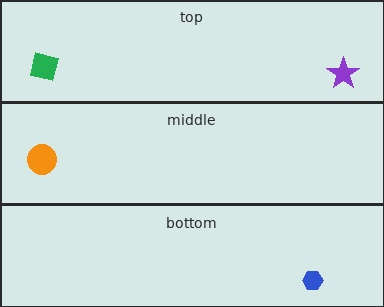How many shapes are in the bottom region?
1.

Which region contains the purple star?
The top region.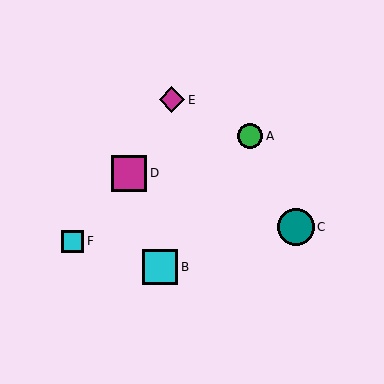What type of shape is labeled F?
Shape F is a cyan square.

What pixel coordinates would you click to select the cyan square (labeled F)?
Click at (73, 241) to select the cyan square F.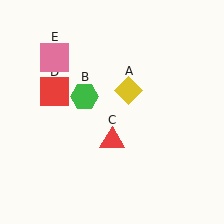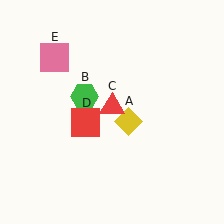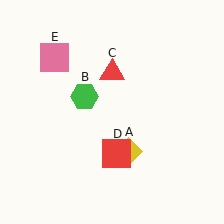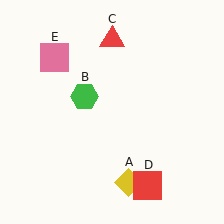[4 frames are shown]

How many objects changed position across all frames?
3 objects changed position: yellow diamond (object A), red triangle (object C), red square (object D).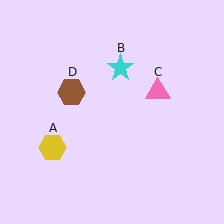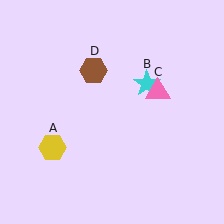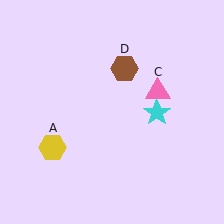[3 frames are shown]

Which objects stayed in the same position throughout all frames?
Yellow hexagon (object A) and pink triangle (object C) remained stationary.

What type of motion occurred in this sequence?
The cyan star (object B), brown hexagon (object D) rotated clockwise around the center of the scene.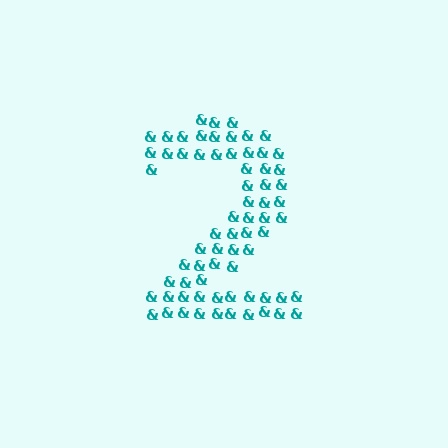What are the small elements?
The small elements are ampersands.